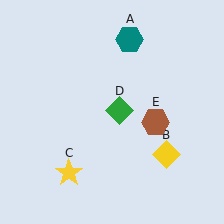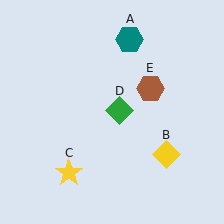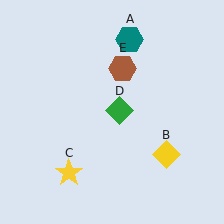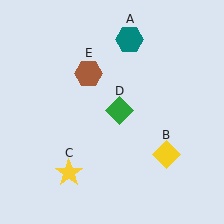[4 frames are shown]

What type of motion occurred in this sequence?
The brown hexagon (object E) rotated counterclockwise around the center of the scene.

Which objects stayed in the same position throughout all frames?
Teal hexagon (object A) and yellow diamond (object B) and yellow star (object C) and green diamond (object D) remained stationary.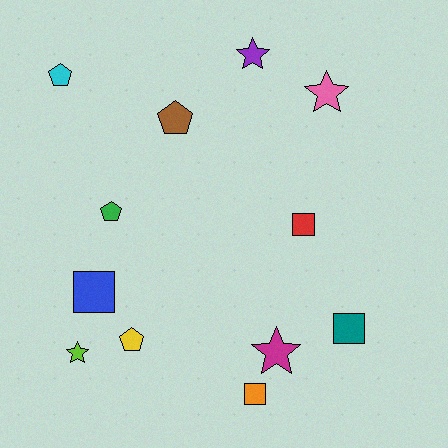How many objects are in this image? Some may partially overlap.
There are 12 objects.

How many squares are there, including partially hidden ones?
There are 4 squares.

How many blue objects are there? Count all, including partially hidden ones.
There is 1 blue object.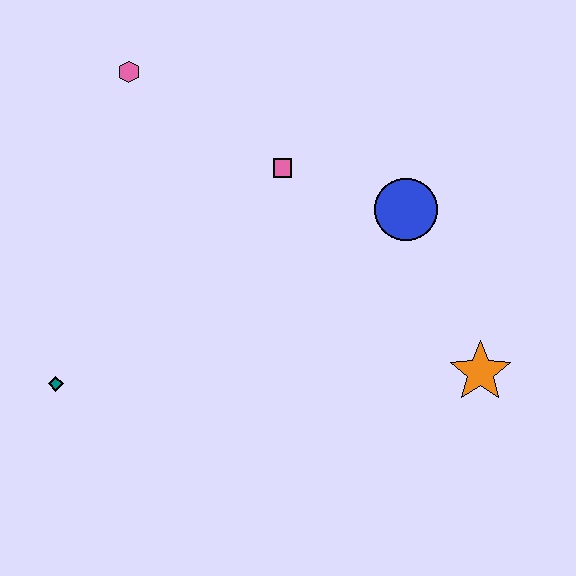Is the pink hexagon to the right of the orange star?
No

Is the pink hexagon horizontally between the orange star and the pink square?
No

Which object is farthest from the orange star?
The pink hexagon is farthest from the orange star.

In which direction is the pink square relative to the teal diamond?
The pink square is to the right of the teal diamond.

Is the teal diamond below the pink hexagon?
Yes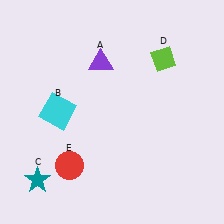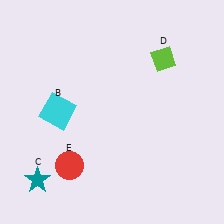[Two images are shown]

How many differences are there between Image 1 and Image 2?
There is 1 difference between the two images.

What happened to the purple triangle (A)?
The purple triangle (A) was removed in Image 2. It was in the top-left area of Image 1.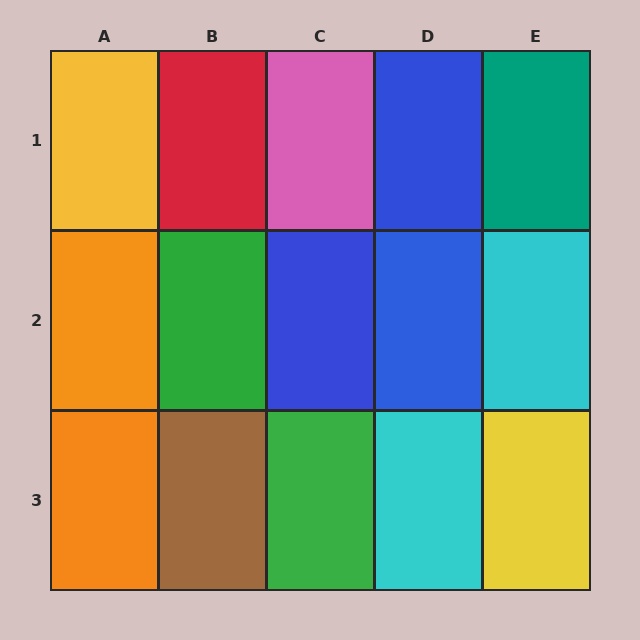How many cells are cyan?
2 cells are cyan.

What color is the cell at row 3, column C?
Green.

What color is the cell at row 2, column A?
Orange.